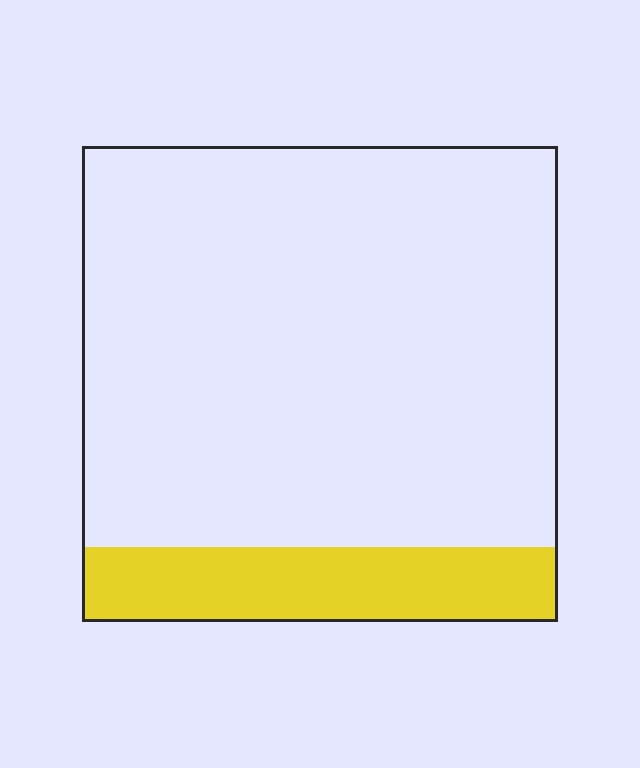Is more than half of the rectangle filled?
No.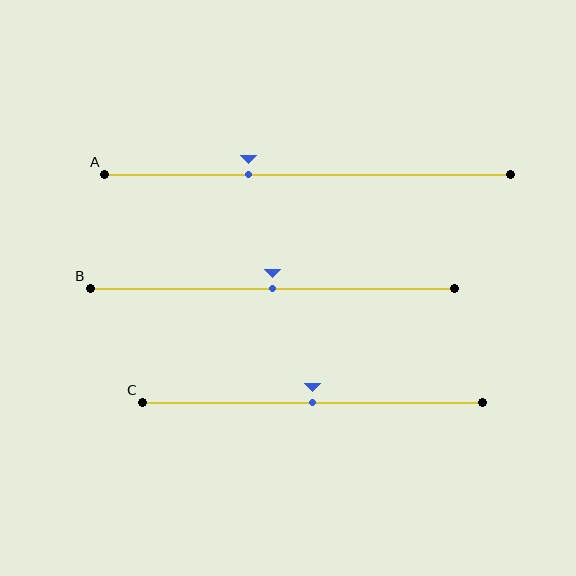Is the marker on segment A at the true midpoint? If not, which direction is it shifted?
No, the marker on segment A is shifted to the left by about 15% of the segment length.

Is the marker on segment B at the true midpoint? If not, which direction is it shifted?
Yes, the marker on segment B is at the true midpoint.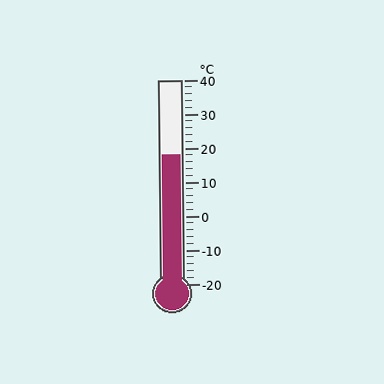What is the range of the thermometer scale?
The thermometer scale ranges from -20°C to 40°C.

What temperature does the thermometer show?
The thermometer shows approximately 18°C.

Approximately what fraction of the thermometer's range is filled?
The thermometer is filled to approximately 65% of its range.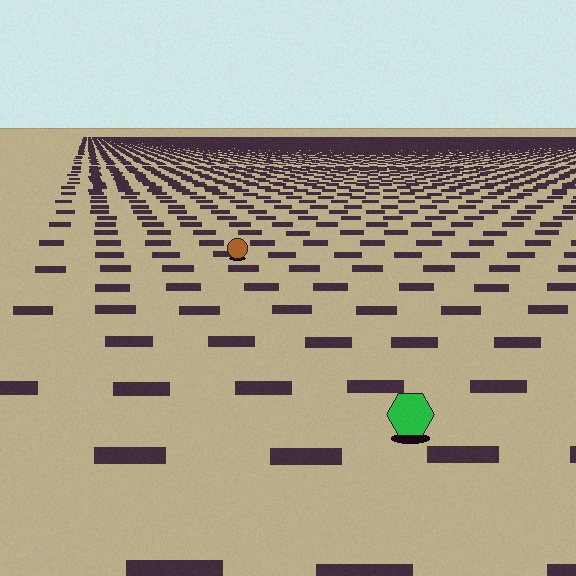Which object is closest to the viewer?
The green hexagon is closest. The texture marks near it are larger and more spread out.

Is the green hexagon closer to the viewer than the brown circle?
Yes. The green hexagon is closer — you can tell from the texture gradient: the ground texture is coarser near it.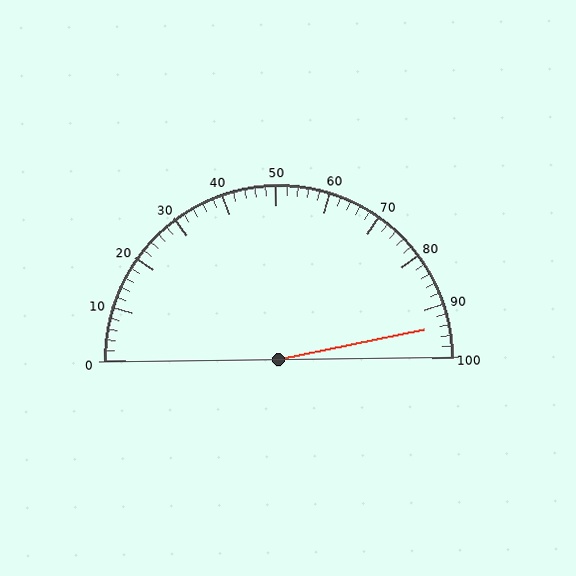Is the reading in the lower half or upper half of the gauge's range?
The reading is in the upper half of the range (0 to 100).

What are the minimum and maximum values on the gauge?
The gauge ranges from 0 to 100.